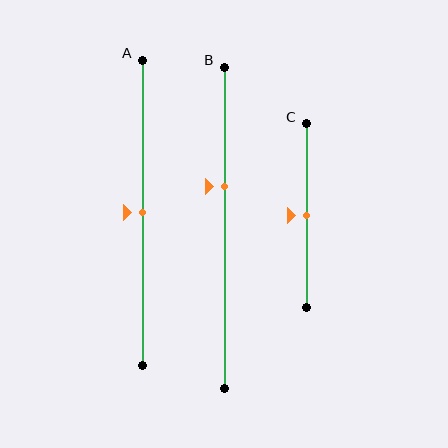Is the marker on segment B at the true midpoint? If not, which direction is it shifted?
No, the marker on segment B is shifted upward by about 13% of the segment length.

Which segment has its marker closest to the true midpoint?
Segment A has its marker closest to the true midpoint.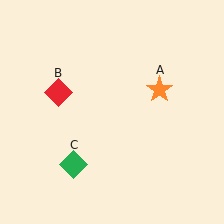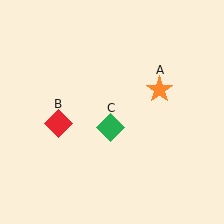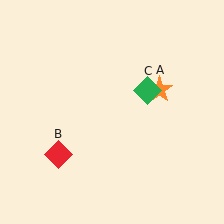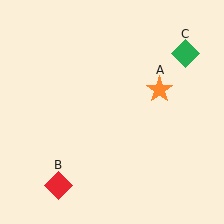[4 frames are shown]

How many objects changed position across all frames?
2 objects changed position: red diamond (object B), green diamond (object C).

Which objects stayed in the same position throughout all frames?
Orange star (object A) remained stationary.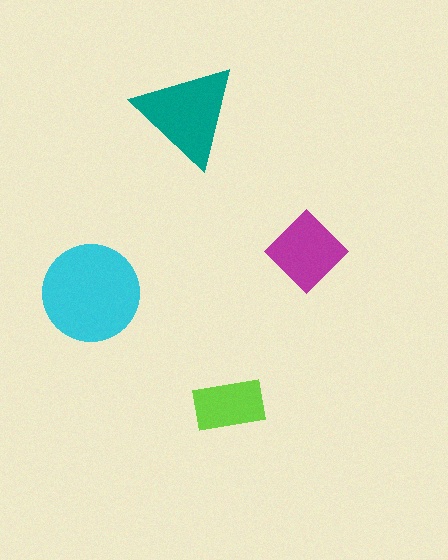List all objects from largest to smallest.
The cyan circle, the teal triangle, the magenta diamond, the lime rectangle.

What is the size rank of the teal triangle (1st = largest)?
2nd.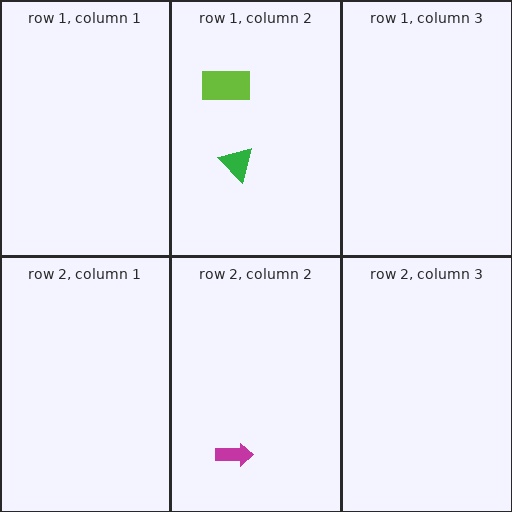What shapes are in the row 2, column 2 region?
The magenta arrow.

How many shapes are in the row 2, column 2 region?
1.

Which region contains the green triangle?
The row 1, column 2 region.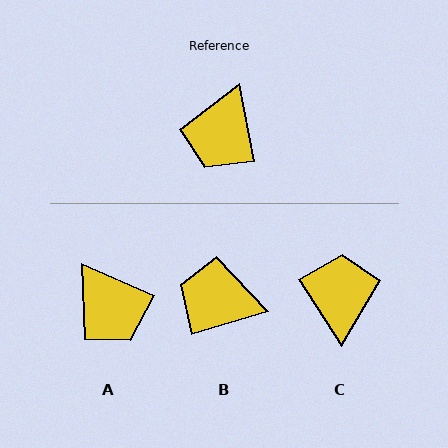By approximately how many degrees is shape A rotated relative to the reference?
Approximately 55 degrees counter-clockwise.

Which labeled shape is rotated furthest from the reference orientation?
C, about 158 degrees away.